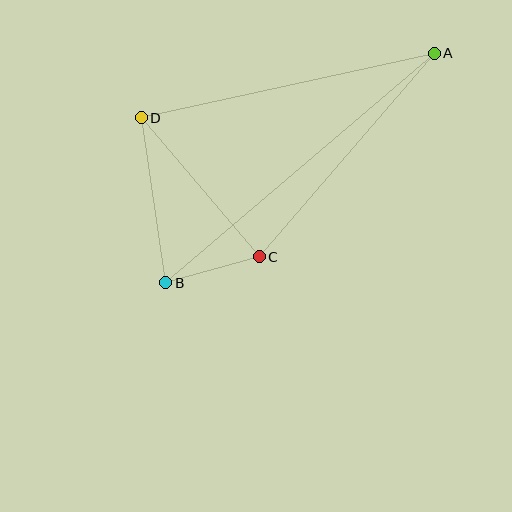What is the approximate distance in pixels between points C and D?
The distance between C and D is approximately 182 pixels.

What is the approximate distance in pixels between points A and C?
The distance between A and C is approximately 268 pixels.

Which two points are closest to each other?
Points B and C are closest to each other.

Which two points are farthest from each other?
Points A and B are farthest from each other.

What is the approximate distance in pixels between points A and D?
The distance between A and D is approximately 300 pixels.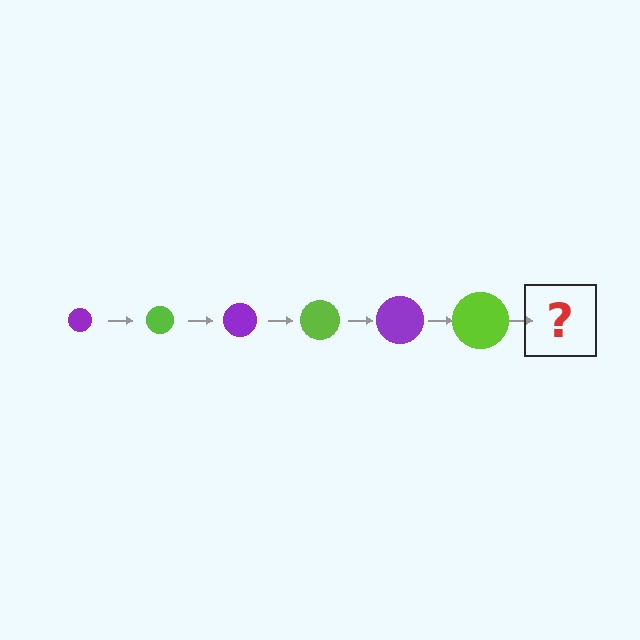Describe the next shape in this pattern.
It should be a purple circle, larger than the previous one.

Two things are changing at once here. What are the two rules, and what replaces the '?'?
The two rules are that the circle grows larger each step and the color cycles through purple and lime. The '?' should be a purple circle, larger than the previous one.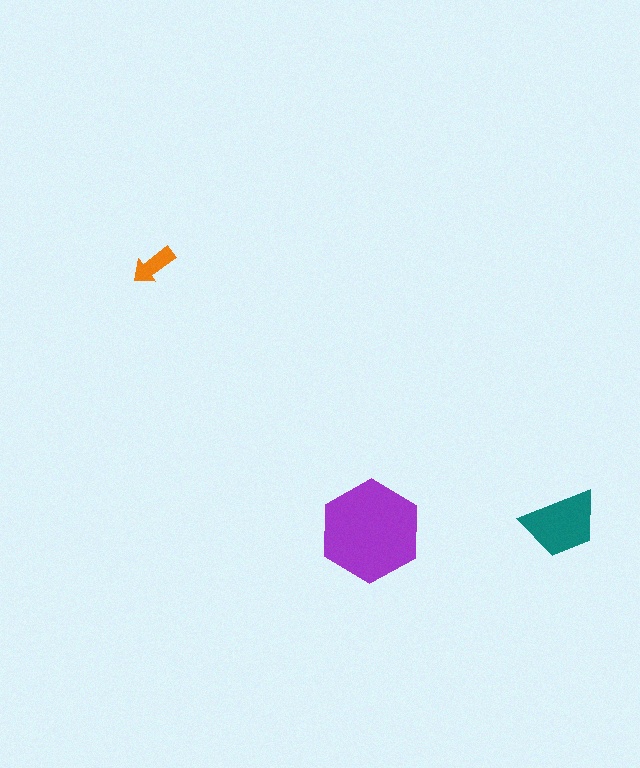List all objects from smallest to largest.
The orange arrow, the teal trapezoid, the purple hexagon.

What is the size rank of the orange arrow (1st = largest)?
3rd.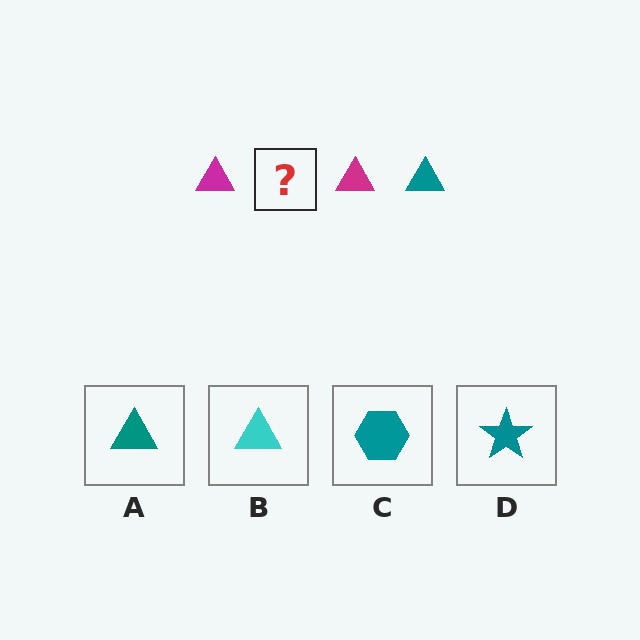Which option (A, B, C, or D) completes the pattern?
A.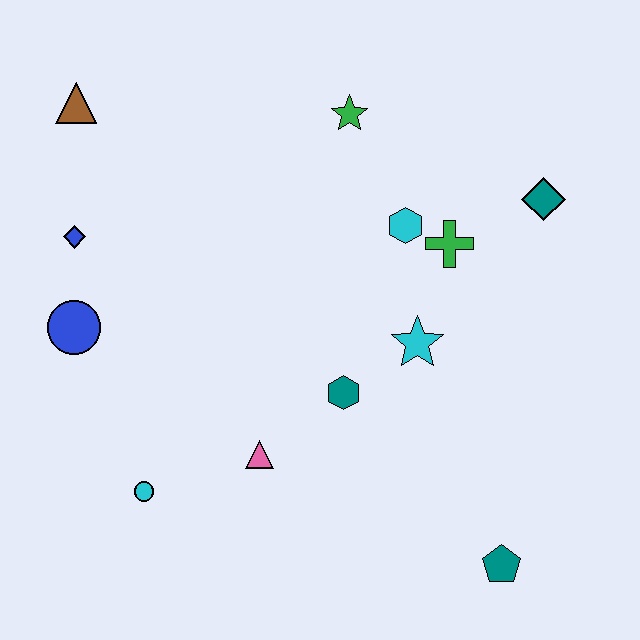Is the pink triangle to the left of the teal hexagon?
Yes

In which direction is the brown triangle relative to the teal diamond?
The brown triangle is to the left of the teal diamond.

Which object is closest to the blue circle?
The blue diamond is closest to the blue circle.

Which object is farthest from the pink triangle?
The brown triangle is farthest from the pink triangle.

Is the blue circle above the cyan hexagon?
No